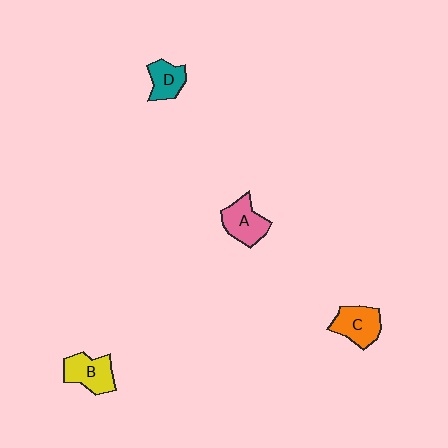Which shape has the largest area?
Shape B (yellow).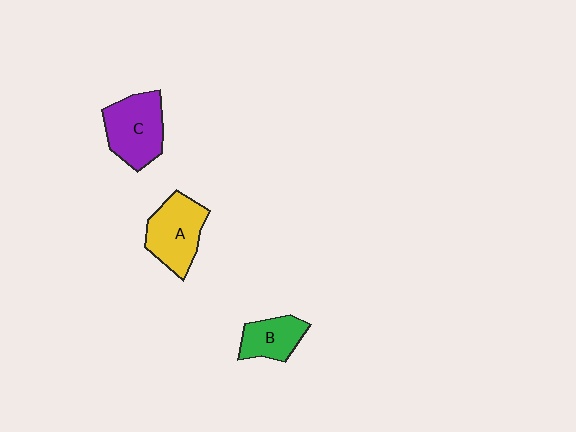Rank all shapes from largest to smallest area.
From largest to smallest: C (purple), A (yellow), B (green).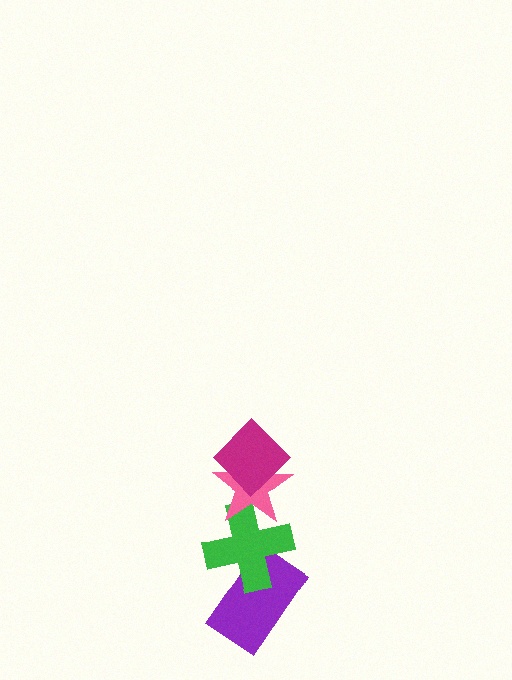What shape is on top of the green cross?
The pink star is on top of the green cross.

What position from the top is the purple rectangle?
The purple rectangle is 4th from the top.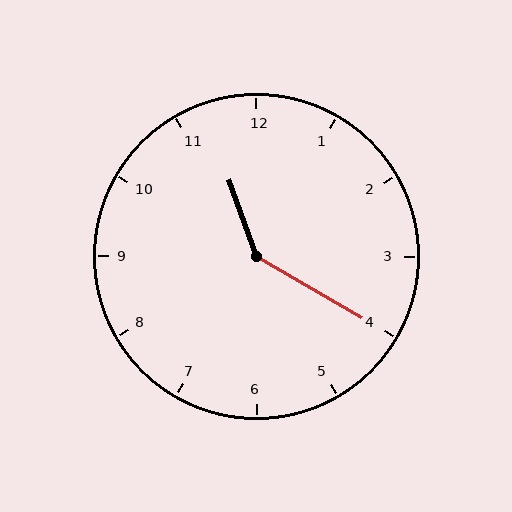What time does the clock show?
11:20.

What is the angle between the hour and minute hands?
Approximately 140 degrees.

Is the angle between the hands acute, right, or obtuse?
It is obtuse.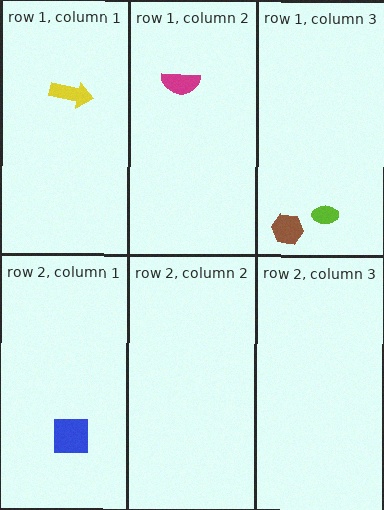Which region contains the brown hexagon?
The row 1, column 3 region.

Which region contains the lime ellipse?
The row 1, column 3 region.